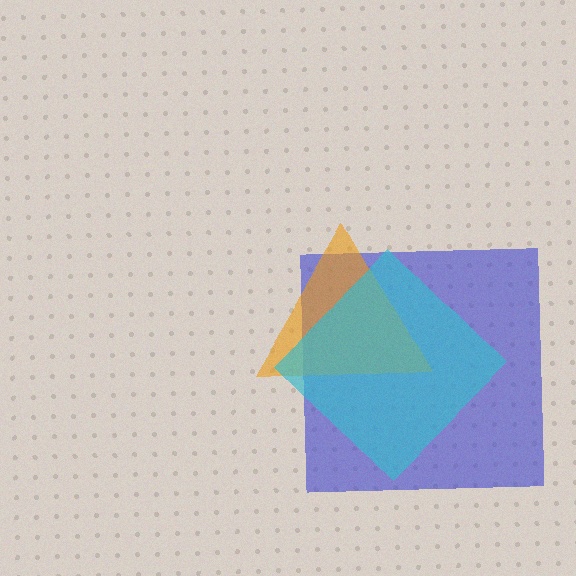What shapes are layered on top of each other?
The layered shapes are: a blue square, an orange triangle, a cyan diamond.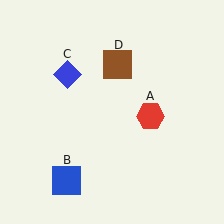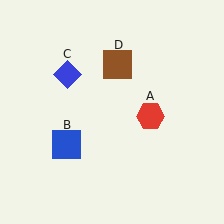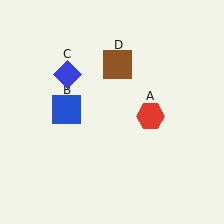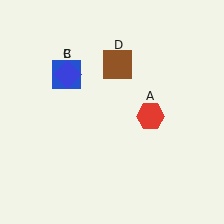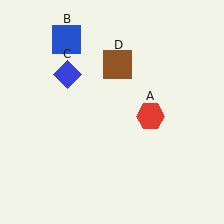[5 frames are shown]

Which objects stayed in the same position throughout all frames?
Red hexagon (object A) and blue diamond (object C) and brown square (object D) remained stationary.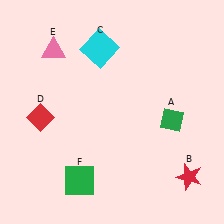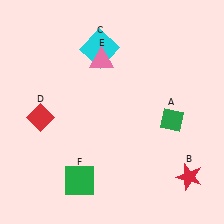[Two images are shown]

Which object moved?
The pink triangle (E) moved right.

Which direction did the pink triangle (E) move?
The pink triangle (E) moved right.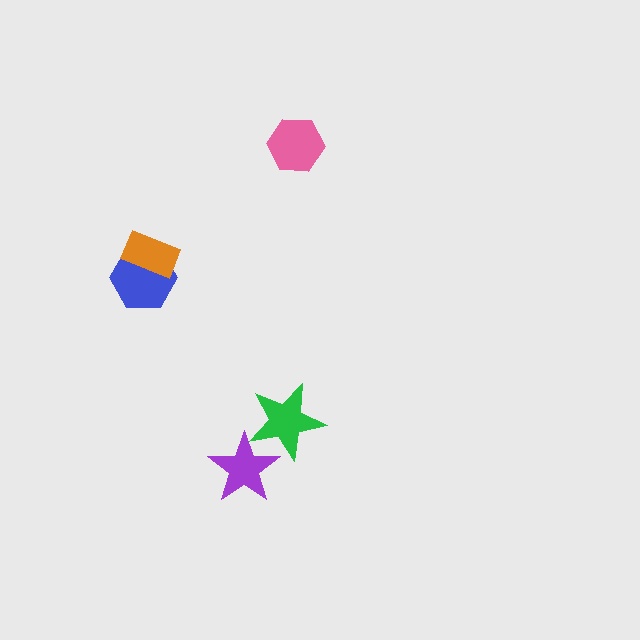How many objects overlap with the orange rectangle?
1 object overlaps with the orange rectangle.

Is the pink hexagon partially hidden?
No, no other shape covers it.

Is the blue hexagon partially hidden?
Yes, it is partially covered by another shape.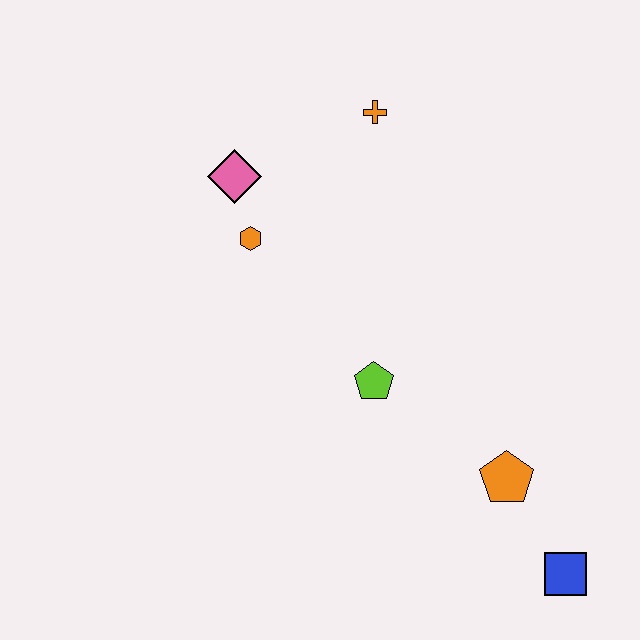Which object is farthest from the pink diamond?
The blue square is farthest from the pink diamond.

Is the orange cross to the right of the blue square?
No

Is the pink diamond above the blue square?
Yes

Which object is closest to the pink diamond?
The orange hexagon is closest to the pink diamond.